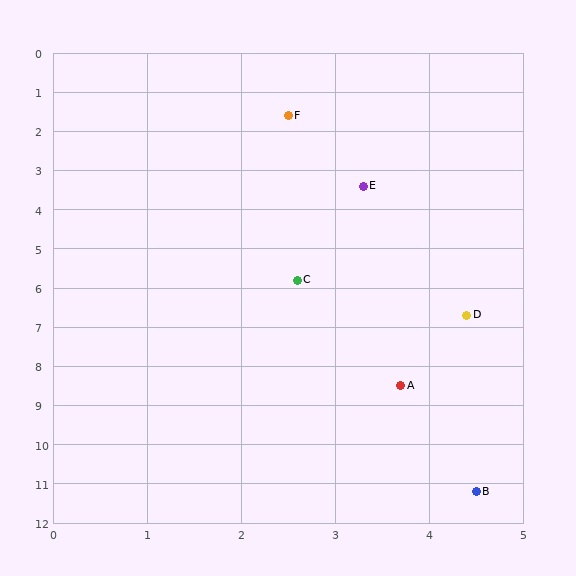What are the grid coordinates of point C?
Point C is at approximately (2.6, 5.8).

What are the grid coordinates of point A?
Point A is at approximately (3.7, 8.5).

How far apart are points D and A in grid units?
Points D and A are about 1.9 grid units apart.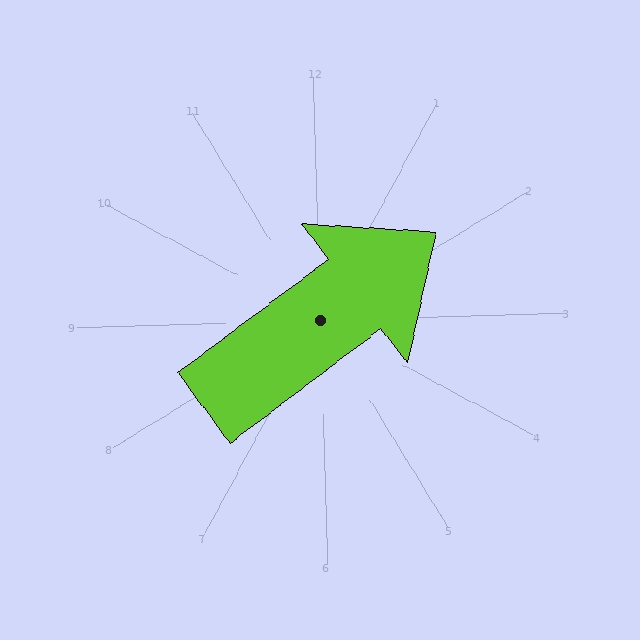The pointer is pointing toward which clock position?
Roughly 2 o'clock.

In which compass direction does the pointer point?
Northeast.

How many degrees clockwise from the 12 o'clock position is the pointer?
Approximately 55 degrees.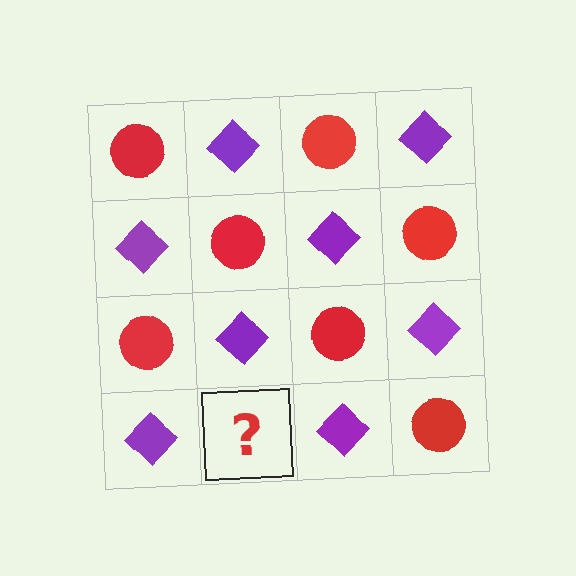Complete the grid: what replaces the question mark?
The question mark should be replaced with a red circle.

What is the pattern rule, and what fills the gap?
The rule is that it alternates red circle and purple diamond in a checkerboard pattern. The gap should be filled with a red circle.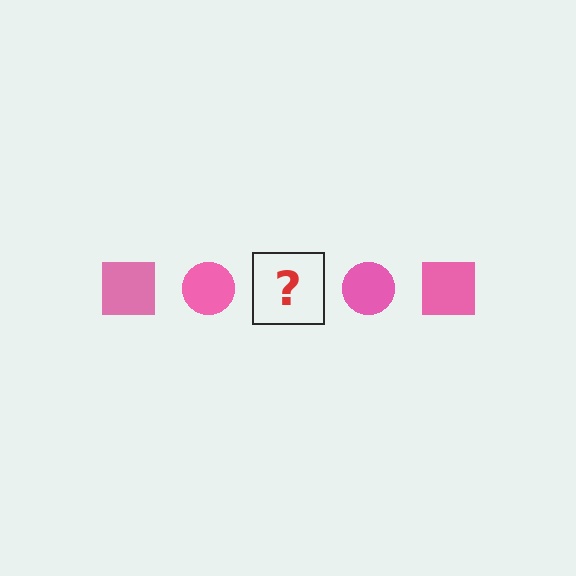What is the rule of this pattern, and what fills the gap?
The rule is that the pattern cycles through square, circle shapes in pink. The gap should be filled with a pink square.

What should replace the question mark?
The question mark should be replaced with a pink square.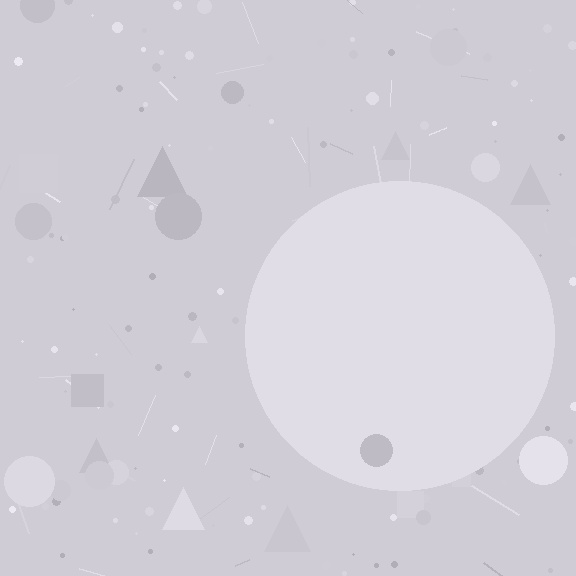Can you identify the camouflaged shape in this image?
The camouflaged shape is a circle.